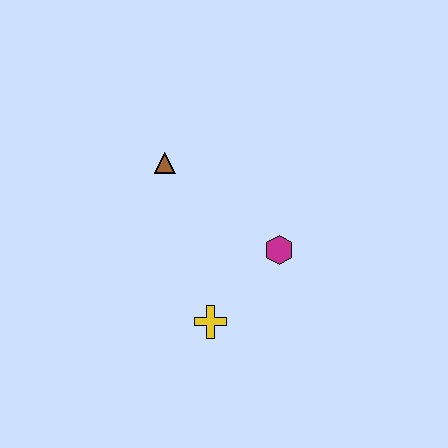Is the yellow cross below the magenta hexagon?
Yes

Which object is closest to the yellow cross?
The magenta hexagon is closest to the yellow cross.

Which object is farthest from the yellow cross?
The brown triangle is farthest from the yellow cross.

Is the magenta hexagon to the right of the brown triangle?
Yes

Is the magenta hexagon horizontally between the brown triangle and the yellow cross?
No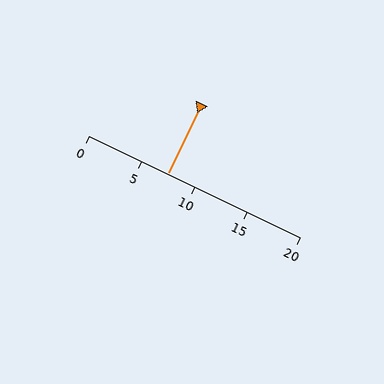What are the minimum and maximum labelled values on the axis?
The axis runs from 0 to 20.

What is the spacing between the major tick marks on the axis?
The major ticks are spaced 5 apart.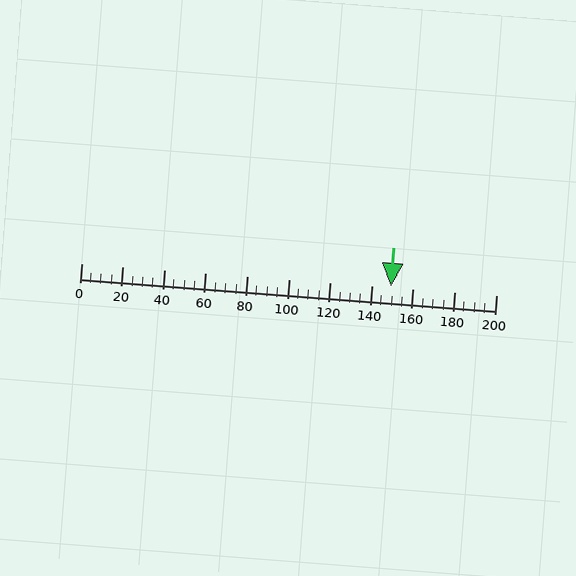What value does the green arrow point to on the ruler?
The green arrow points to approximately 149.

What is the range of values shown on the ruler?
The ruler shows values from 0 to 200.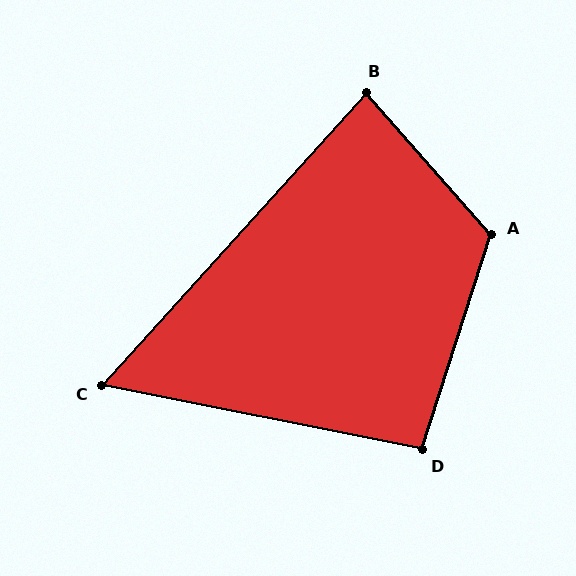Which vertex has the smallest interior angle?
C, at approximately 59 degrees.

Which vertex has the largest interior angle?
A, at approximately 121 degrees.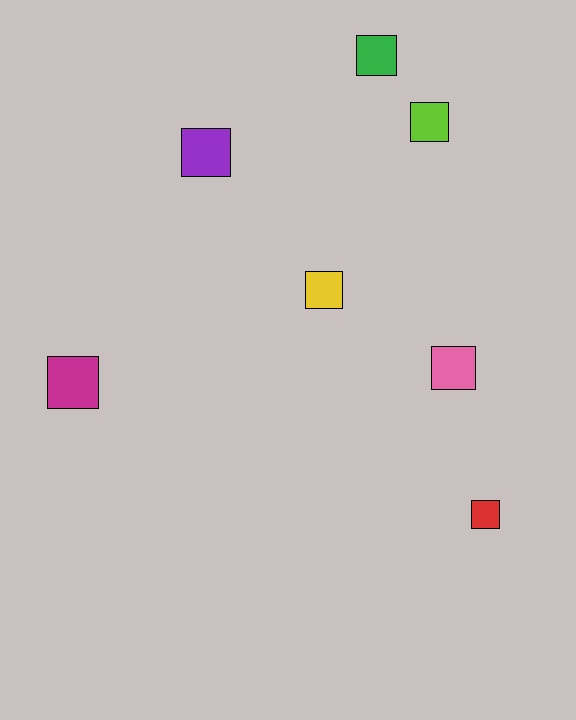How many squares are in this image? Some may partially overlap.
There are 7 squares.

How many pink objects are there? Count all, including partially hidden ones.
There is 1 pink object.